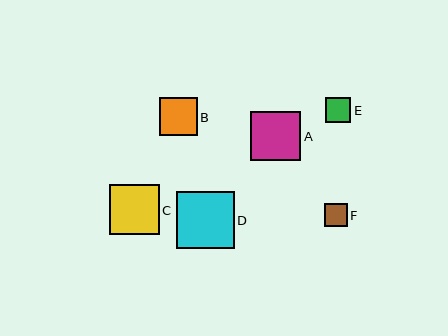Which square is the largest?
Square D is the largest with a size of approximately 58 pixels.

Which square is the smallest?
Square F is the smallest with a size of approximately 22 pixels.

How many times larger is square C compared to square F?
Square C is approximately 2.2 times the size of square F.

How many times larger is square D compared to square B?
Square D is approximately 1.5 times the size of square B.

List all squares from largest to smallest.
From largest to smallest: D, A, C, B, E, F.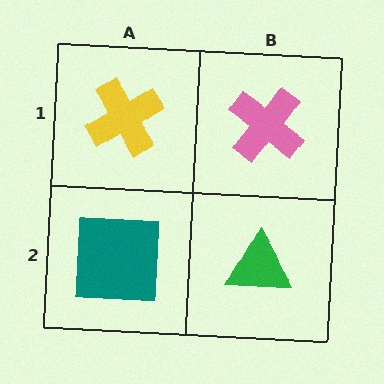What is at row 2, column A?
A teal square.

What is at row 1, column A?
A yellow cross.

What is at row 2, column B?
A green triangle.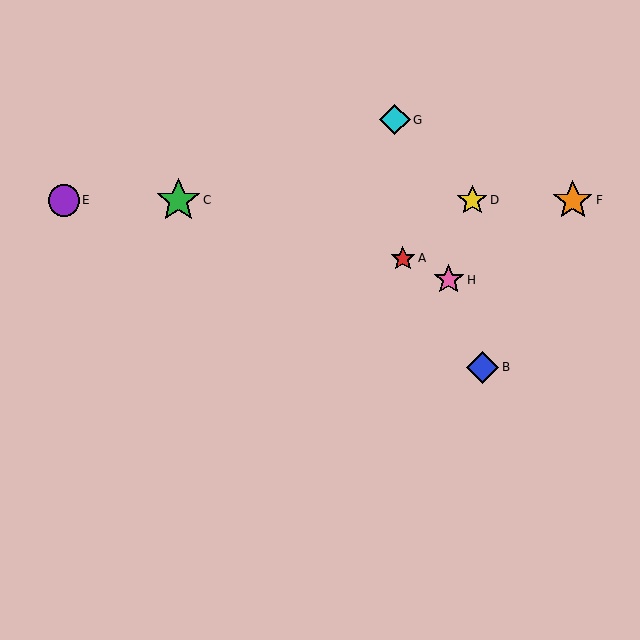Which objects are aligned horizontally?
Objects C, D, E, F are aligned horizontally.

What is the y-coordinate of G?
Object G is at y≈120.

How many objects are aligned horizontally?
4 objects (C, D, E, F) are aligned horizontally.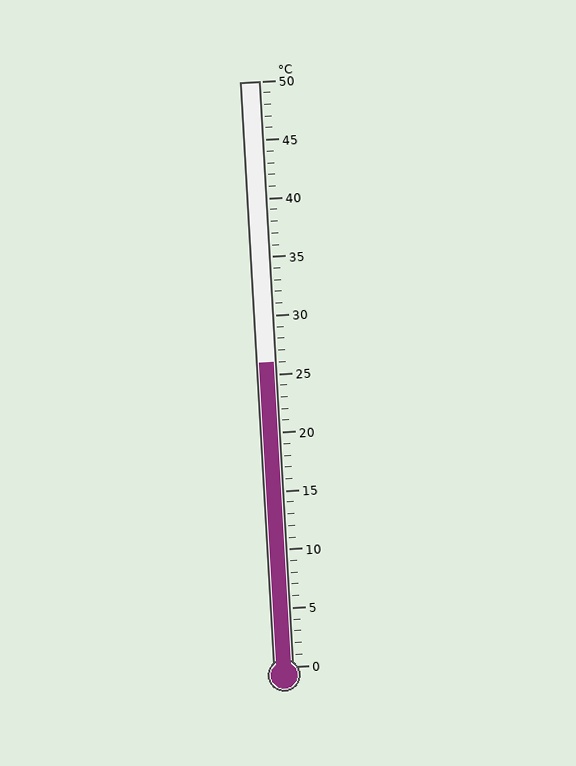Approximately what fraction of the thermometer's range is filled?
The thermometer is filled to approximately 50% of its range.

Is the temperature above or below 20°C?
The temperature is above 20°C.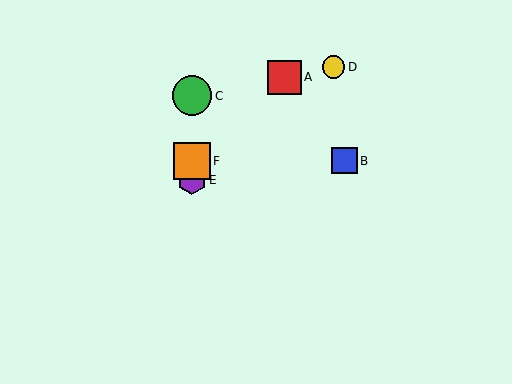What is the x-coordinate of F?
Object F is at x≈192.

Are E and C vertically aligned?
Yes, both are at x≈192.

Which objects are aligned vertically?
Objects C, E, F are aligned vertically.